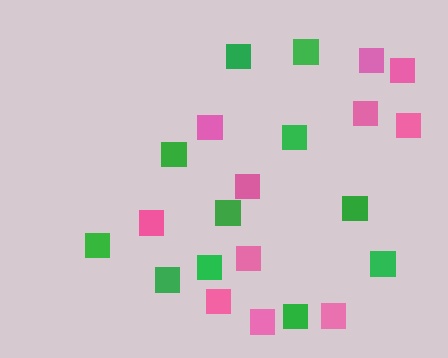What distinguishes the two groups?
There are 2 groups: one group of pink squares (11) and one group of green squares (11).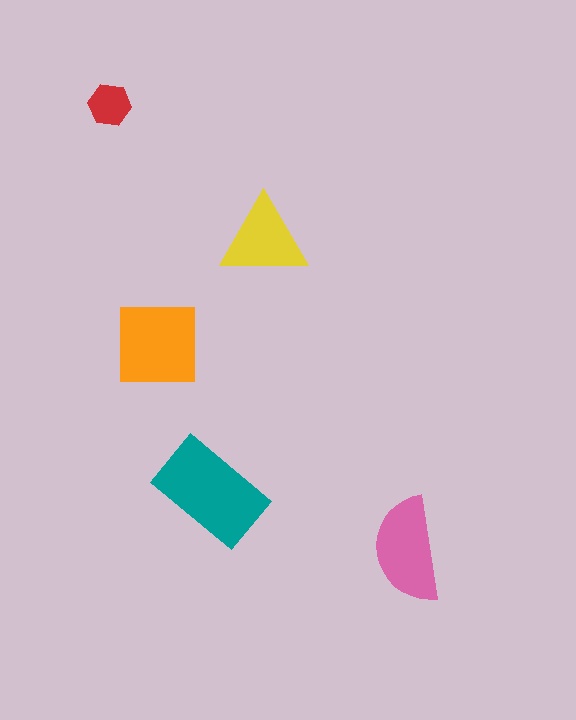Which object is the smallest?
The red hexagon.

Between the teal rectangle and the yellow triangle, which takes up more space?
The teal rectangle.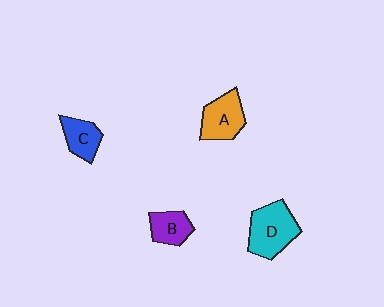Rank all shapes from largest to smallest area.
From largest to smallest: D (cyan), A (orange), C (blue), B (purple).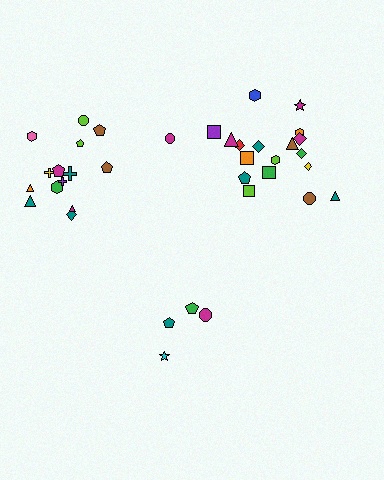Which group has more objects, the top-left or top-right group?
The top-right group.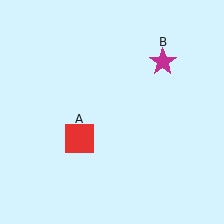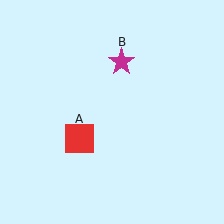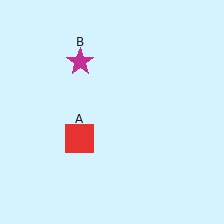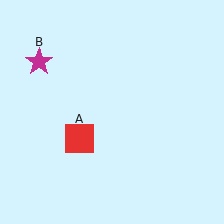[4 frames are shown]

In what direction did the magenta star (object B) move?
The magenta star (object B) moved left.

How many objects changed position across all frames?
1 object changed position: magenta star (object B).